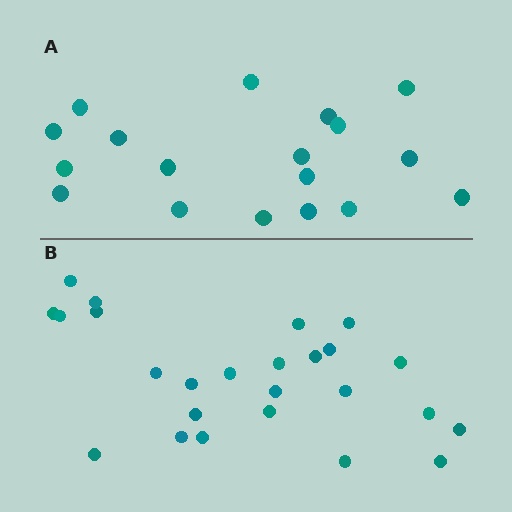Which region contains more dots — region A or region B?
Region B (the bottom region) has more dots.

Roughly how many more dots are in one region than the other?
Region B has roughly 8 or so more dots than region A.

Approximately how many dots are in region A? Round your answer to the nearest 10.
About 20 dots. (The exact count is 18, which rounds to 20.)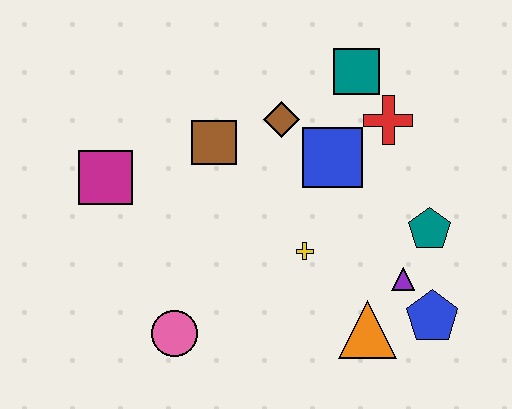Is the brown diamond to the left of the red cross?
Yes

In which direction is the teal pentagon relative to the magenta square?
The teal pentagon is to the right of the magenta square.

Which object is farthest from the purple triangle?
The magenta square is farthest from the purple triangle.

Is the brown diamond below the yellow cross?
No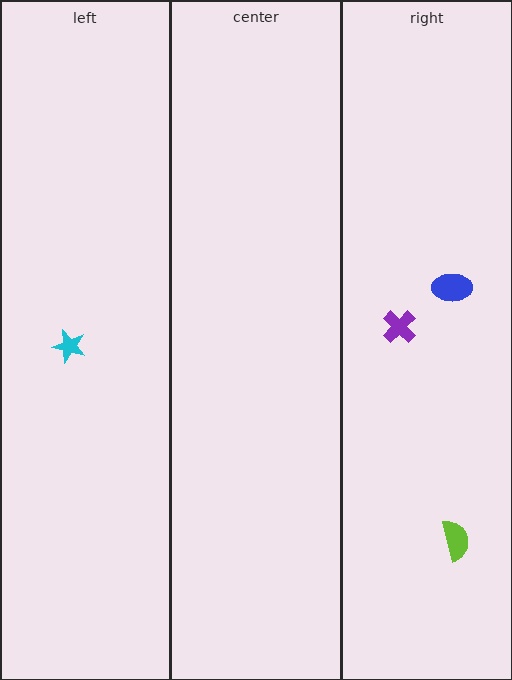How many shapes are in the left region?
1.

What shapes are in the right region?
The blue ellipse, the lime semicircle, the purple cross.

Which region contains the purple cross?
The right region.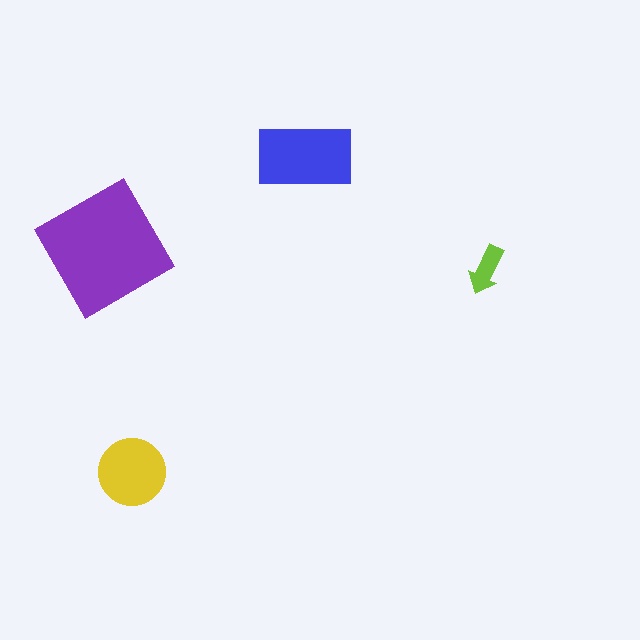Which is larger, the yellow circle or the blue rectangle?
The blue rectangle.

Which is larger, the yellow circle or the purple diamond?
The purple diamond.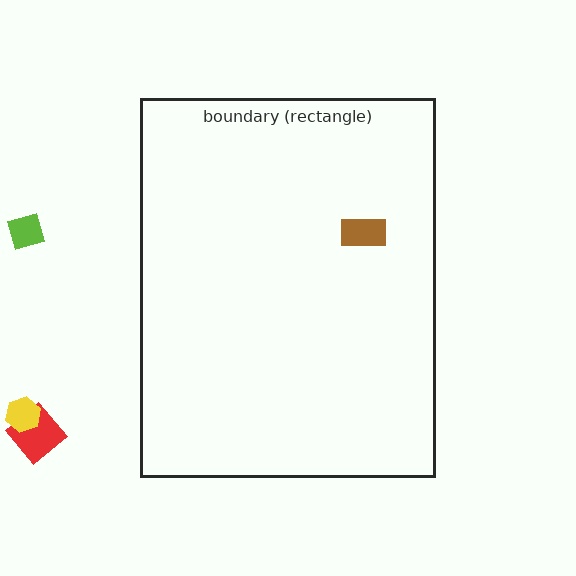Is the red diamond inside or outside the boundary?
Outside.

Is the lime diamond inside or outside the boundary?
Outside.